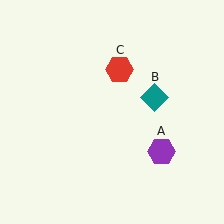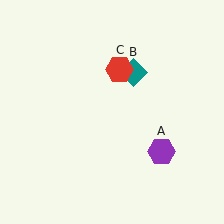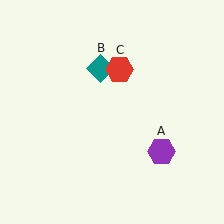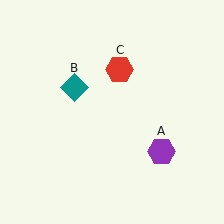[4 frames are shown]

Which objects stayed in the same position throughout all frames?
Purple hexagon (object A) and red hexagon (object C) remained stationary.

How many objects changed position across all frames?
1 object changed position: teal diamond (object B).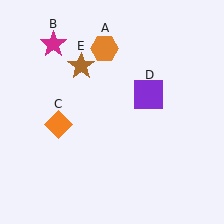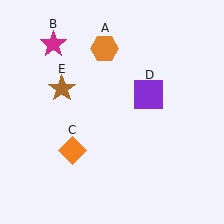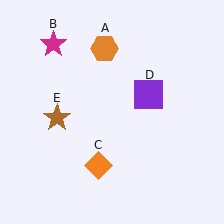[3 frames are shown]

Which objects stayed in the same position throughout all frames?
Orange hexagon (object A) and magenta star (object B) and purple square (object D) remained stationary.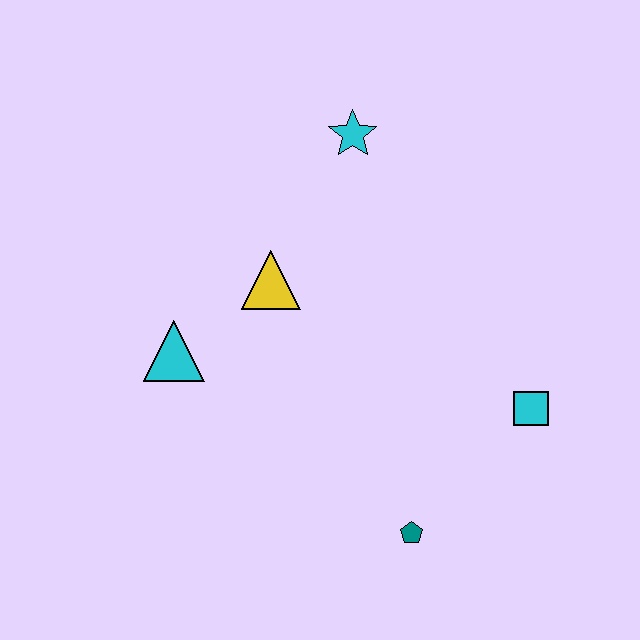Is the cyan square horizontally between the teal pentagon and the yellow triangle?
No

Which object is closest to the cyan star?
The yellow triangle is closest to the cyan star.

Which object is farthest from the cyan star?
The teal pentagon is farthest from the cyan star.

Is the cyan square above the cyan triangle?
No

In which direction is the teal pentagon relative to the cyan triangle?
The teal pentagon is to the right of the cyan triangle.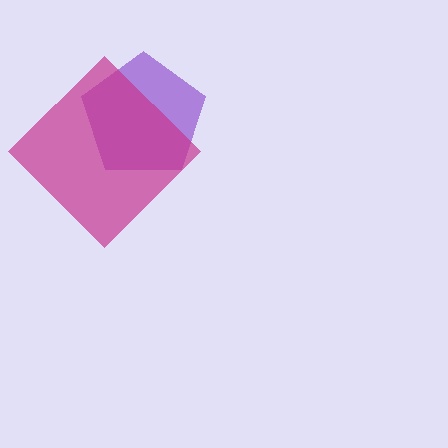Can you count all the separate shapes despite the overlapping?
Yes, there are 2 separate shapes.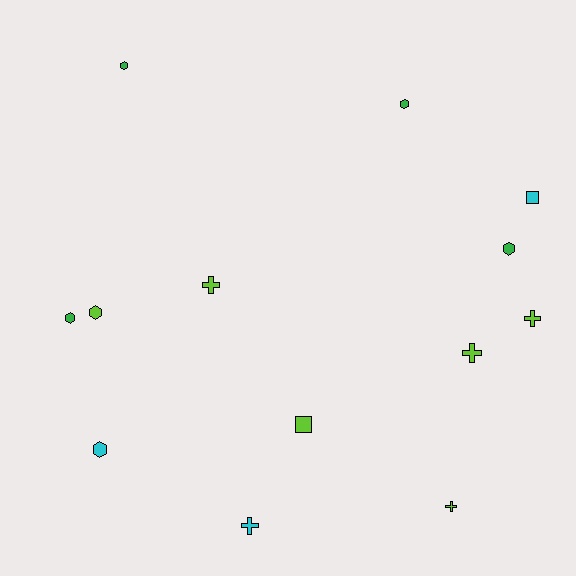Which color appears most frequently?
Lime, with 6 objects.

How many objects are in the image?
There are 13 objects.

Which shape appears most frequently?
Hexagon, with 6 objects.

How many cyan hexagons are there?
There is 1 cyan hexagon.